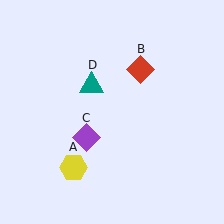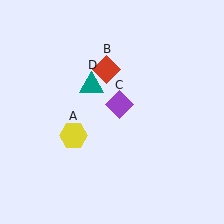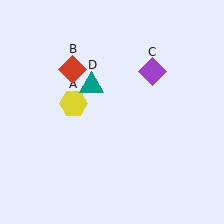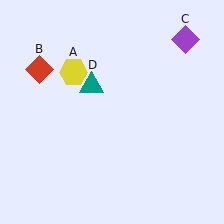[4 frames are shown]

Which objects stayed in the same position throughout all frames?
Teal triangle (object D) remained stationary.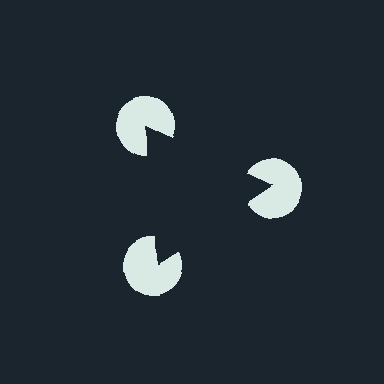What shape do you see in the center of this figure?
An illusory triangle — its edges are inferred from the aligned wedge cuts in the pac-man discs, not physically drawn.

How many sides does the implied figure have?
3 sides.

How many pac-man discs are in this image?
There are 3 — one at each vertex of the illusory triangle.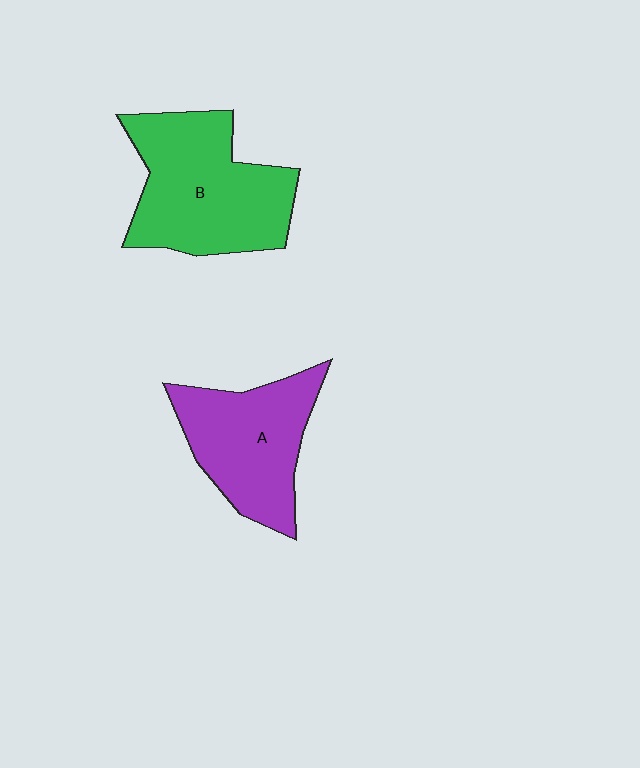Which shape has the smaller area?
Shape A (purple).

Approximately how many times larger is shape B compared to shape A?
Approximately 1.3 times.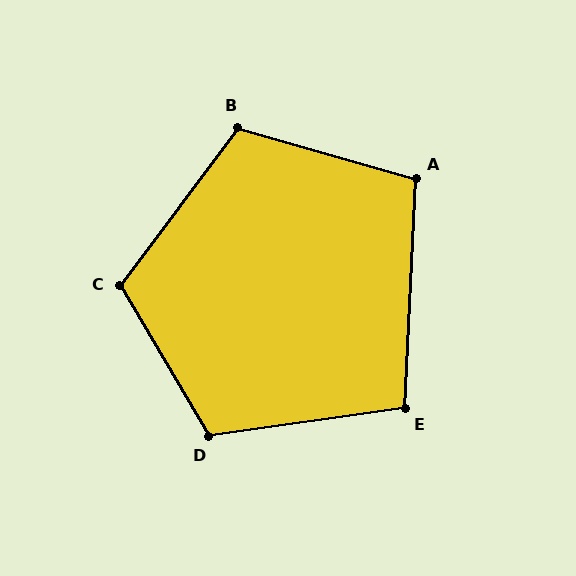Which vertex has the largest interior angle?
C, at approximately 113 degrees.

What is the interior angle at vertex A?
Approximately 103 degrees (obtuse).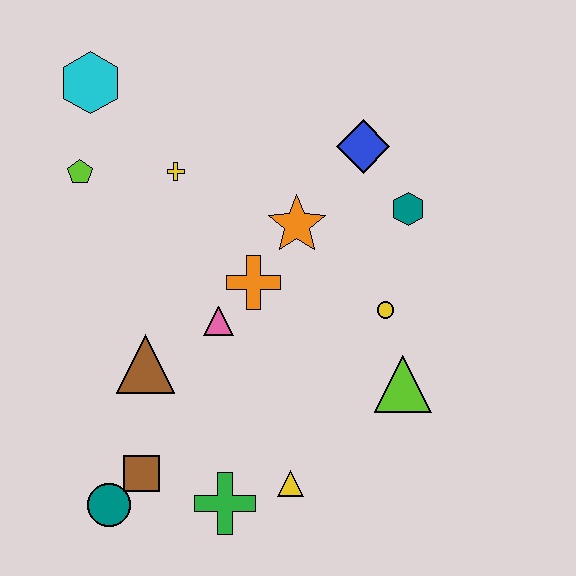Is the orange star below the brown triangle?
No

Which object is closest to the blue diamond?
The teal hexagon is closest to the blue diamond.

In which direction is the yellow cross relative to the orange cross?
The yellow cross is above the orange cross.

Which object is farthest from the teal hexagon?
The teal circle is farthest from the teal hexagon.